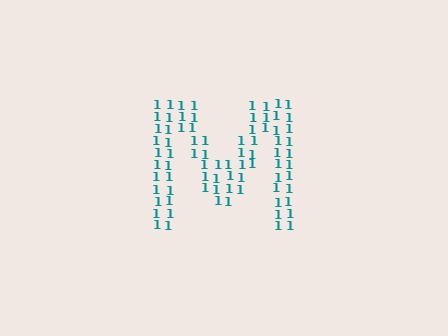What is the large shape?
The large shape is the letter M.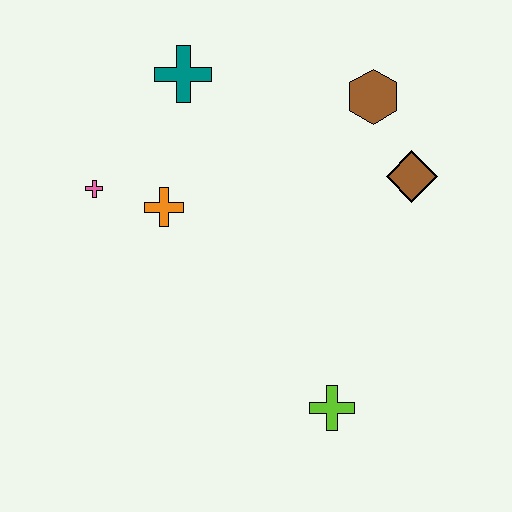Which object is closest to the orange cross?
The pink cross is closest to the orange cross.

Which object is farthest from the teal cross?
The lime cross is farthest from the teal cross.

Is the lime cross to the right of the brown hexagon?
No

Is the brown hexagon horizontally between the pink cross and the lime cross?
No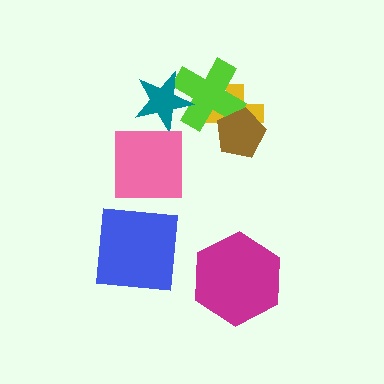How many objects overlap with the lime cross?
3 objects overlap with the lime cross.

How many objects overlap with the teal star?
1 object overlaps with the teal star.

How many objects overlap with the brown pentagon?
2 objects overlap with the brown pentagon.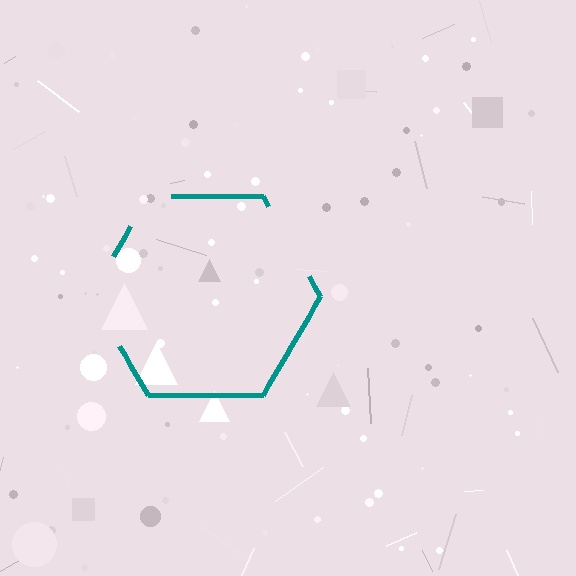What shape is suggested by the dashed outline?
The dashed outline suggests a hexagon.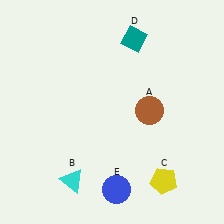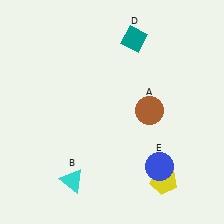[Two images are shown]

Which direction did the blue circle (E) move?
The blue circle (E) moved right.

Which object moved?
The blue circle (E) moved right.